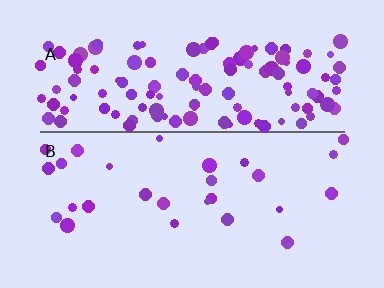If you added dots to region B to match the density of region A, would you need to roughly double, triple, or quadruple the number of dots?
Approximately quadruple.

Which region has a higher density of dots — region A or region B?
A (the top).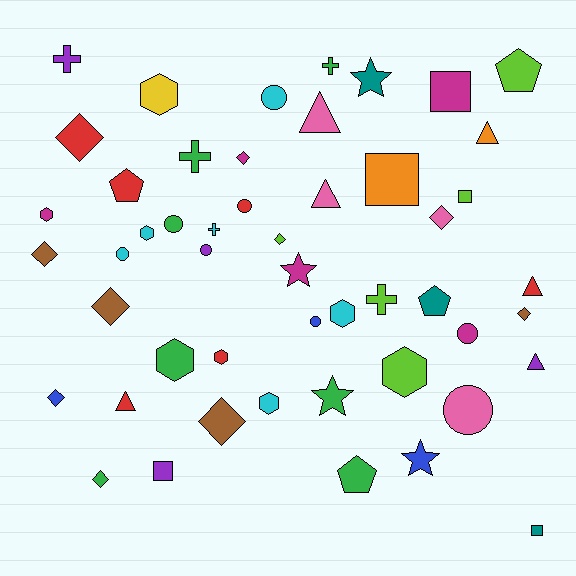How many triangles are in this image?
There are 6 triangles.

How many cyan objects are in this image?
There are 6 cyan objects.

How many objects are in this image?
There are 50 objects.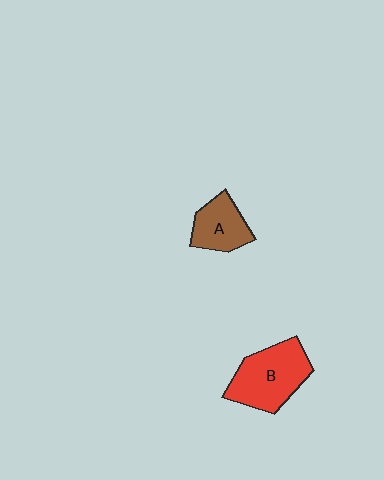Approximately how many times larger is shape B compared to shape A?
Approximately 1.6 times.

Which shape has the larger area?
Shape B (red).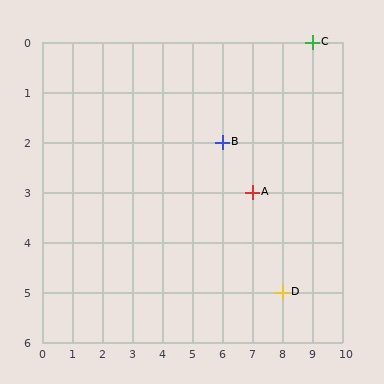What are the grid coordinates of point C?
Point C is at grid coordinates (9, 0).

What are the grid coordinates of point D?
Point D is at grid coordinates (8, 5).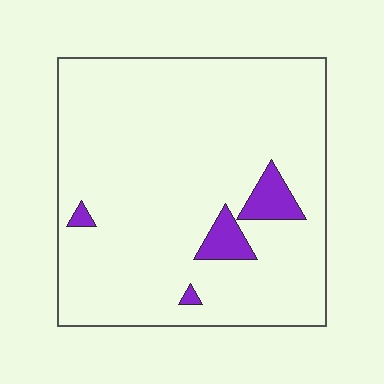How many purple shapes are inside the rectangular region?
4.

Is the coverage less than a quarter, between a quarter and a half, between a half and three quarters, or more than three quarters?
Less than a quarter.